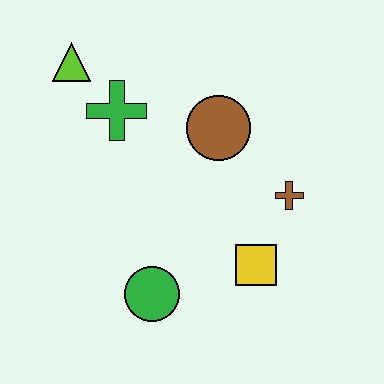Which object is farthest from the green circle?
The lime triangle is farthest from the green circle.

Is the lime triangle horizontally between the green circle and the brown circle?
No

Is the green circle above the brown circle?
No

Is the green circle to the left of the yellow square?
Yes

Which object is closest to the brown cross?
The yellow square is closest to the brown cross.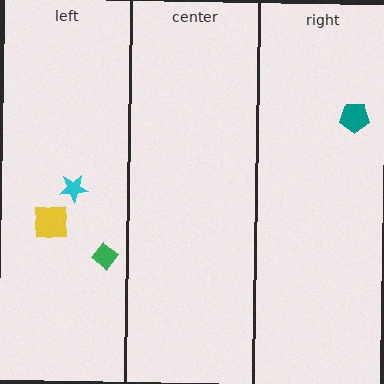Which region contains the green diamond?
The left region.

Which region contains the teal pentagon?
The right region.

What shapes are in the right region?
The teal pentagon.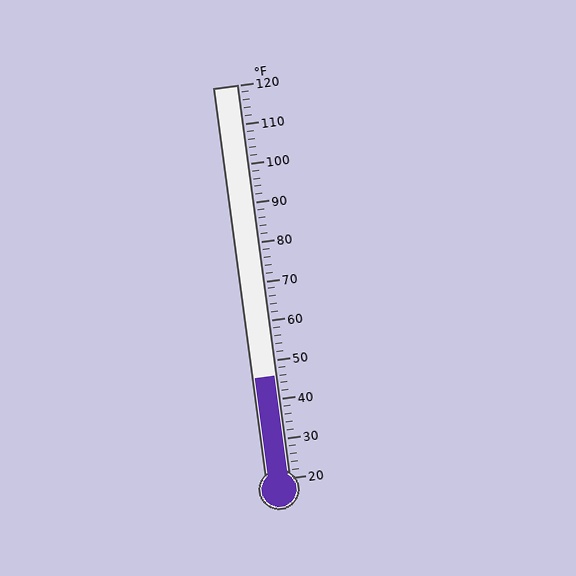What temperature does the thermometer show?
The thermometer shows approximately 46°F.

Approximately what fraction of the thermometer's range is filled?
The thermometer is filled to approximately 25% of its range.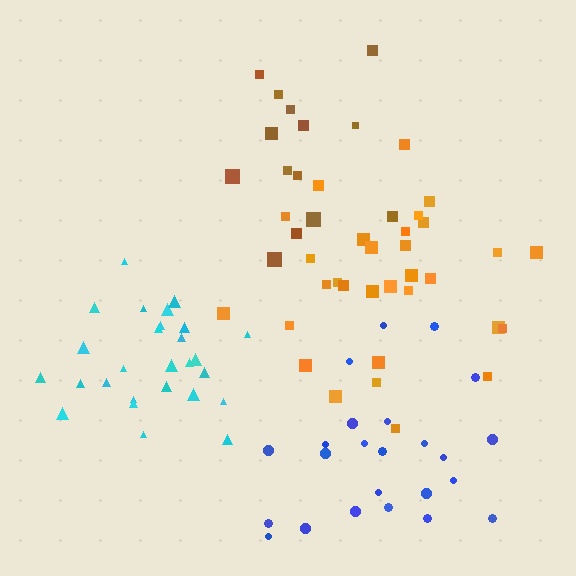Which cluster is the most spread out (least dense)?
Brown.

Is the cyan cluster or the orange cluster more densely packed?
Cyan.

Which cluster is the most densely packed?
Cyan.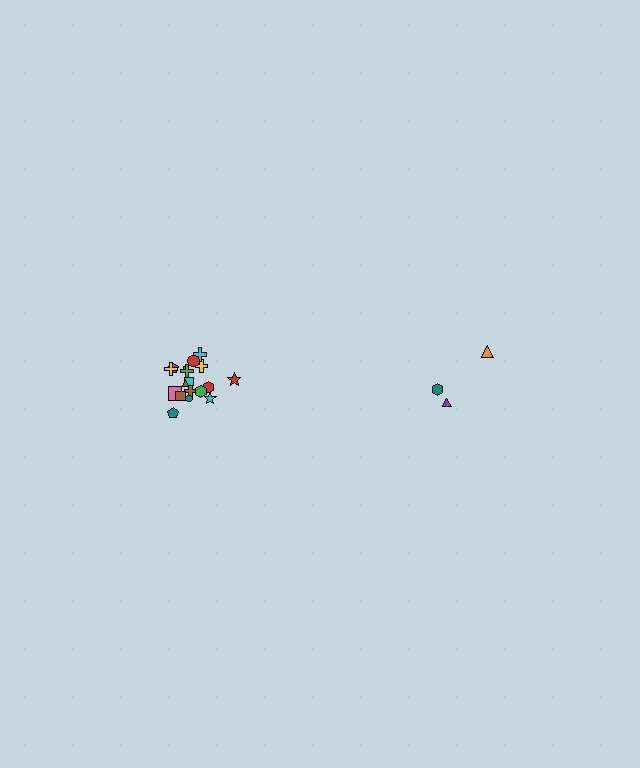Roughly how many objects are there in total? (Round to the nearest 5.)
Roughly 20 objects in total.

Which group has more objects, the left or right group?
The left group.